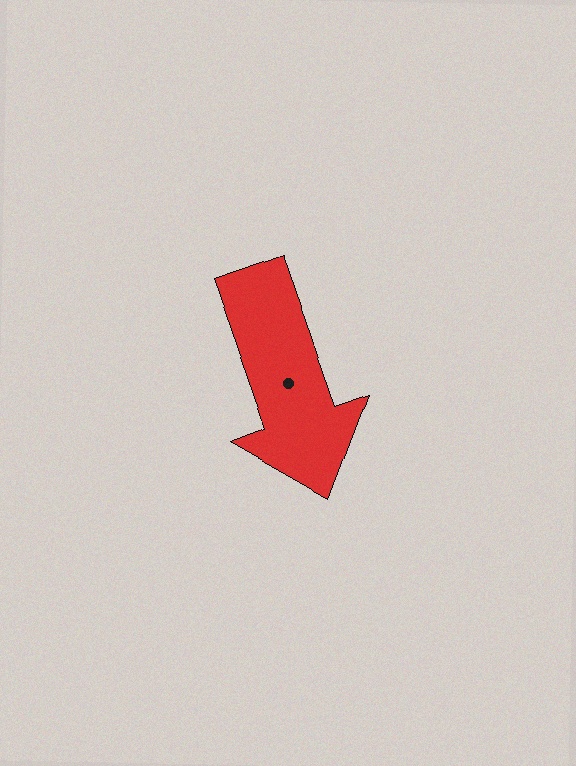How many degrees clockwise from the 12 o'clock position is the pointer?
Approximately 160 degrees.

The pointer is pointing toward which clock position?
Roughly 5 o'clock.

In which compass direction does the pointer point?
South.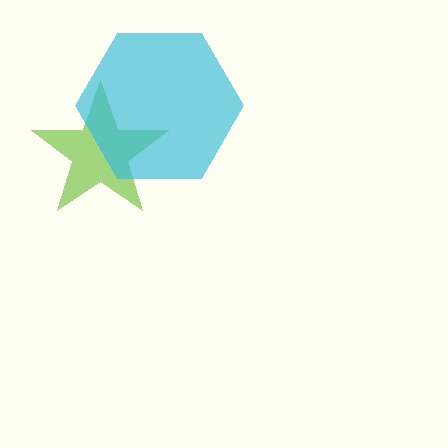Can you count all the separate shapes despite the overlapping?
Yes, there are 2 separate shapes.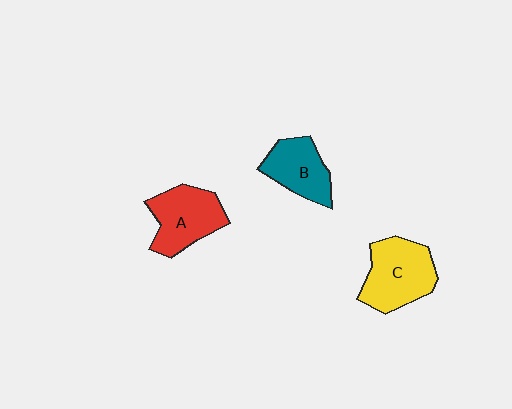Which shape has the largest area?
Shape C (yellow).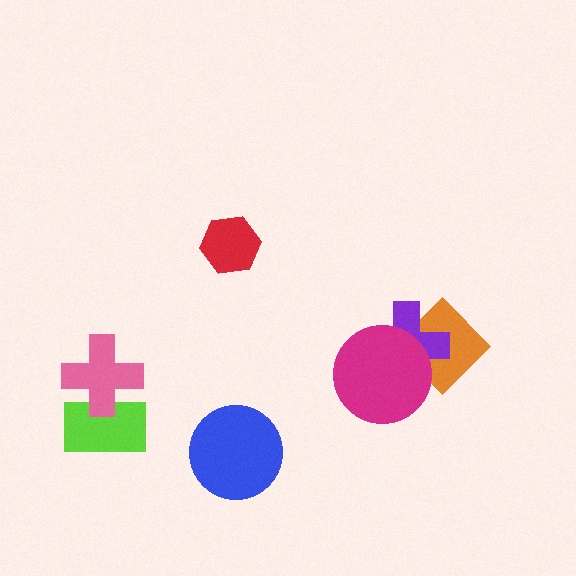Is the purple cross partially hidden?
Yes, it is partially covered by another shape.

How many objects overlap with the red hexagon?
0 objects overlap with the red hexagon.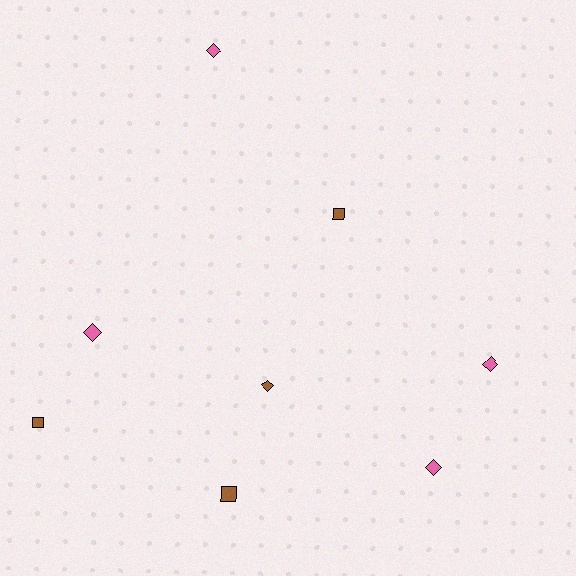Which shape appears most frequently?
Diamond, with 5 objects.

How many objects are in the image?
There are 8 objects.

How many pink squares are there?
There are no pink squares.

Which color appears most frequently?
Brown, with 4 objects.